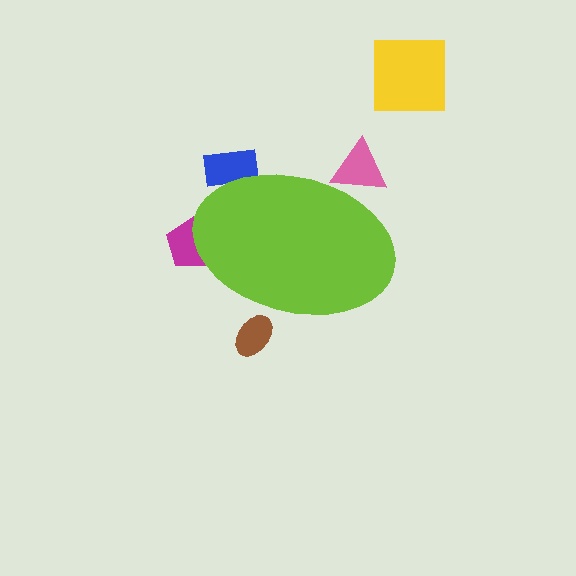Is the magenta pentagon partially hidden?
Yes, the magenta pentagon is partially hidden behind the lime ellipse.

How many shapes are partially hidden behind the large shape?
4 shapes are partially hidden.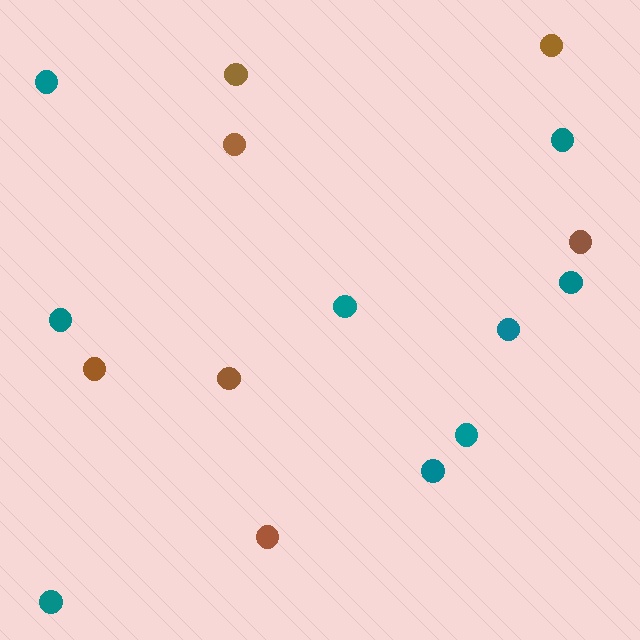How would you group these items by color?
There are 2 groups: one group of teal circles (9) and one group of brown circles (7).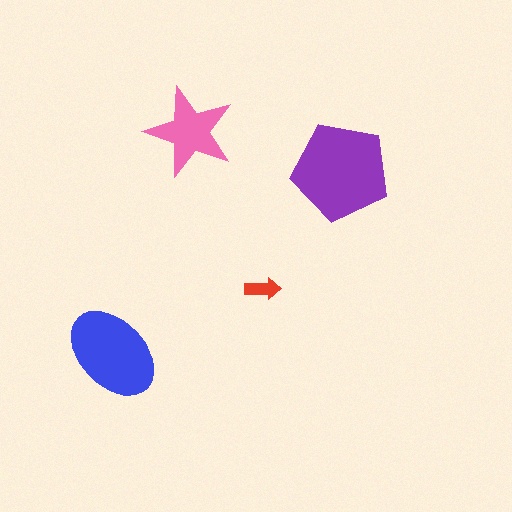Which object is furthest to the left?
The blue ellipse is leftmost.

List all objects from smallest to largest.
The red arrow, the pink star, the blue ellipse, the purple pentagon.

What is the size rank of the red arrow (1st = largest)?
4th.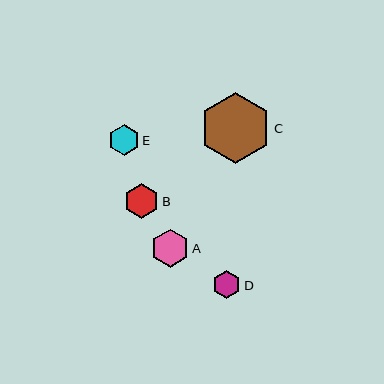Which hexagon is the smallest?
Hexagon D is the smallest with a size of approximately 28 pixels.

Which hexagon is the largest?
Hexagon C is the largest with a size of approximately 71 pixels.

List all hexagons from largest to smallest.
From largest to smallest: C, A, B, E, D.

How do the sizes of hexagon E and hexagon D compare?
Hexagon E and hexagon D are approximately the same size.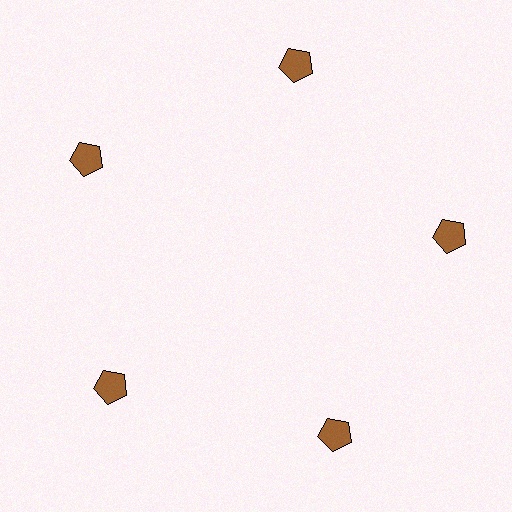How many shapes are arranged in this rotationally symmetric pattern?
There are 5 shapes, arranged in 5 groups of 1.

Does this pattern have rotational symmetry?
Yes, this pattern has 5-fold rotational symmetry. It looks the same after rotating 72 degrees around the center.